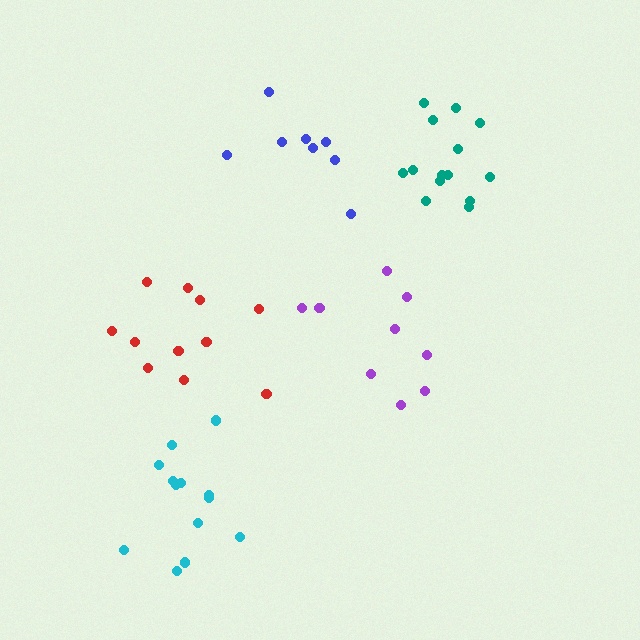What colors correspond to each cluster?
The clusters are colored: purple, blue, red, cyan, teal.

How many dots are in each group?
Group 1: 9 dots, Group 2: 8 dots, Group 3: 11 dots, Group 4: 13 dots, Group 5: 14 dots (55 total).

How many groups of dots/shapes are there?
There are 5 groups.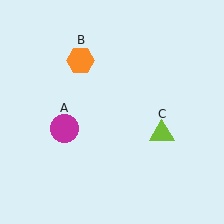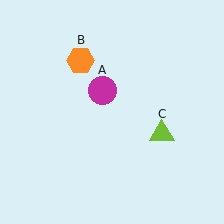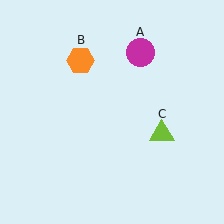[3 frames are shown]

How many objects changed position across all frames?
1 object changed position: magenta circle (object A).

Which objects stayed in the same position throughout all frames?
Orange hexagon (object B) and lime triangle (object C) remained stationary.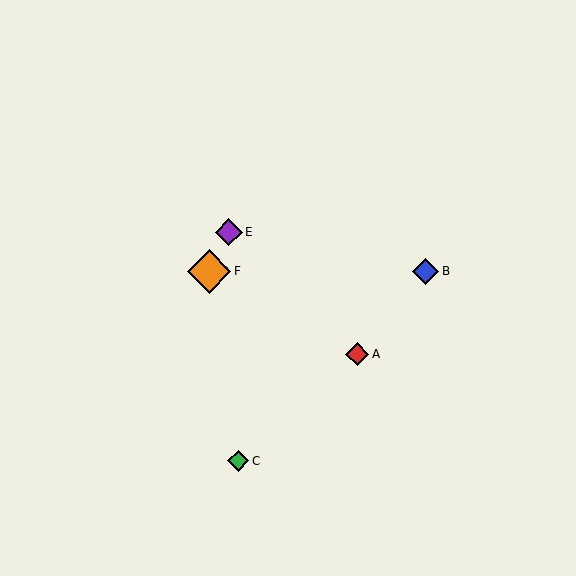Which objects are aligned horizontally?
Objects B, D, F are aligned horizontally.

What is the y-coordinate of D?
Object D is at y≈271.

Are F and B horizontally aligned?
Yes, both are at y≈271.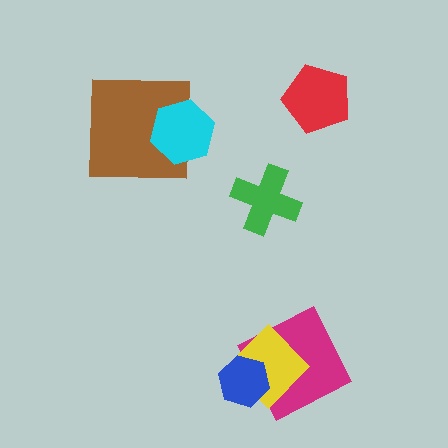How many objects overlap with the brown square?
1 object overlaps with the brown square.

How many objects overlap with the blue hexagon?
2 objects overlap with the blue hexagon.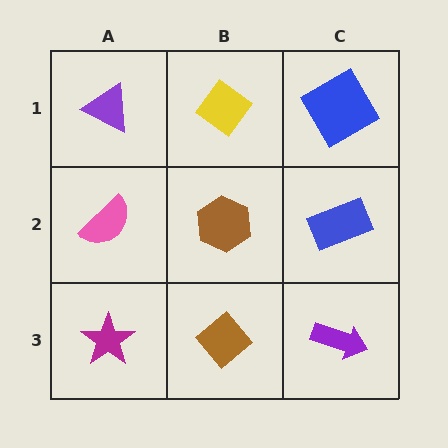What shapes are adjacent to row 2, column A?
A purple triangle (row 1, column A), a magenta star (row 3, column A), a brown hexagon (row 2, column B).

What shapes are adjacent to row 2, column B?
A yellow diamond (row 1, column B), a brown diamond (row 3, column B), a pink semicircle (row 2, column A), a blue rectangle (row 2, column C).